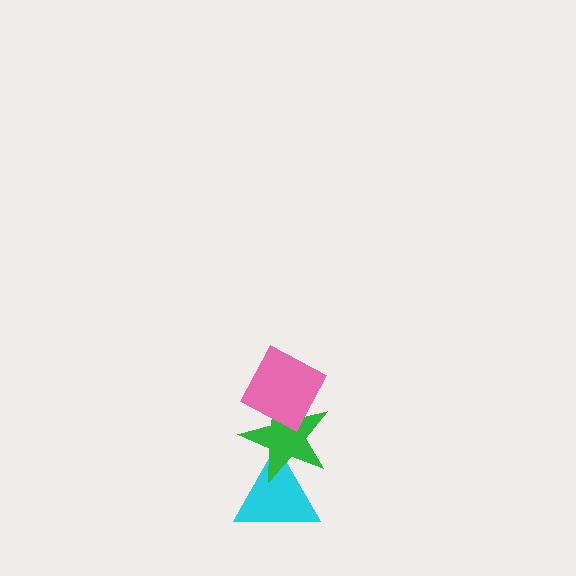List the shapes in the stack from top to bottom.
From top to bottom: the pink diamond, the green star, the cyan triangle.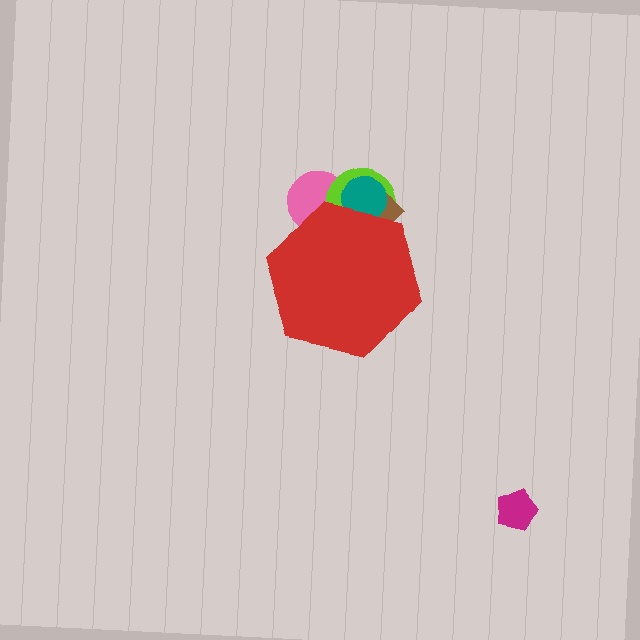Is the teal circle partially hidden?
Yes, the teal circle is partially hidden behind the red hexagon.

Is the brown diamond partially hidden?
Yes, the brown diamond is partially hidden behind the red hexagon.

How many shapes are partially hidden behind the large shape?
4 shapes are partially hidden.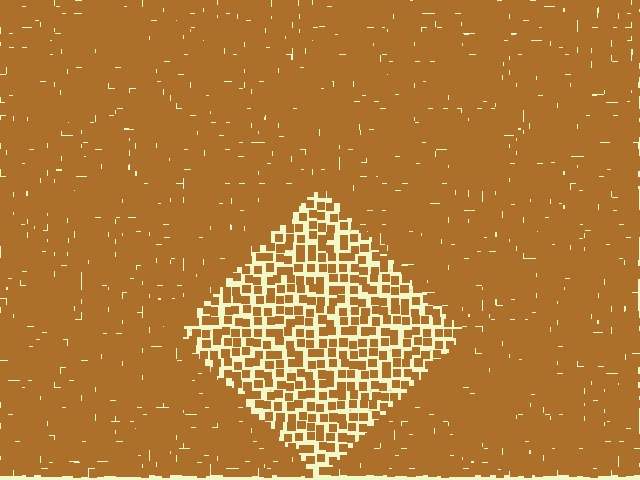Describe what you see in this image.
The image contains small brown elements arranged at two different densities. A diamond-shaped region is visible where the elements are less densely packed than the surrounding area.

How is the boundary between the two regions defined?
The boundary is defined by a change in element density (approximately 2.4x ratio). All elements are the same color, size, and shape.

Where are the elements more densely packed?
The elements are more densely packed outside the diamond boundary.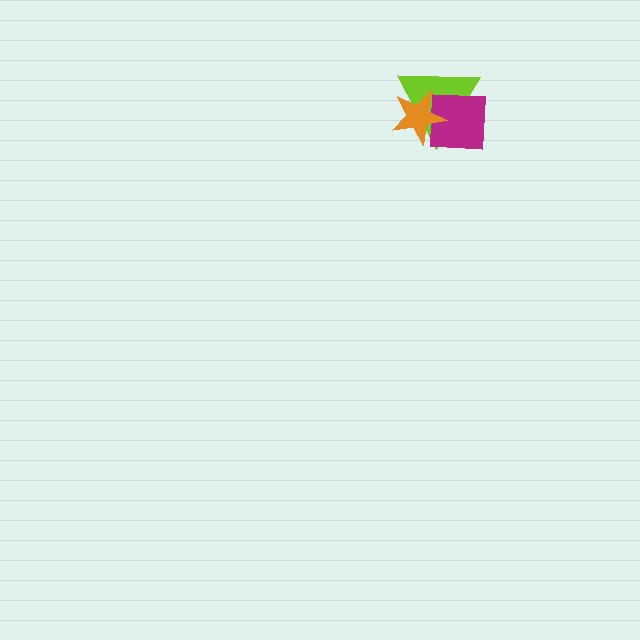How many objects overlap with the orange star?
2 objects overlap with the orange star.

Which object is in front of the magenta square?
The orange star is in front of the magenta square.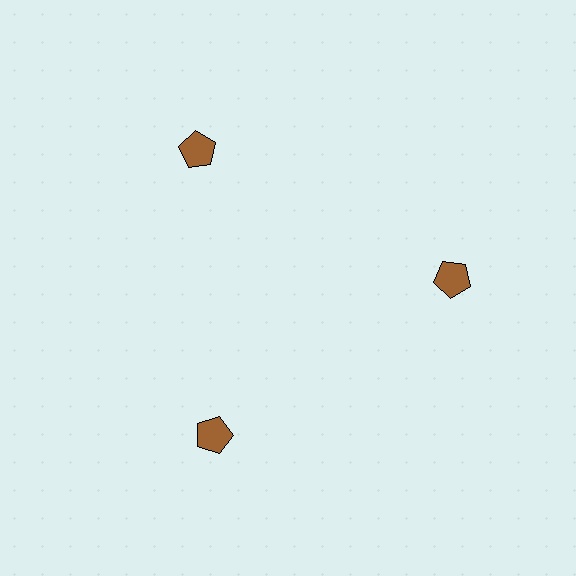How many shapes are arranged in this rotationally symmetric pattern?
There are 3 shapes, arranged in 3 groups of 1.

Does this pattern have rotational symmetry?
Yes, this pattern has 3-fold rotational symmetry. It looks the same after rotating 120 degrees around the center.